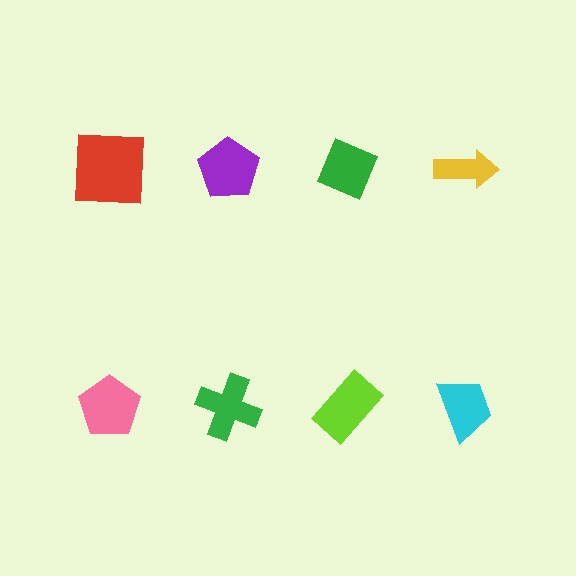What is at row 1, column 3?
A green diamond.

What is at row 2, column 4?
A cyan trapezoid.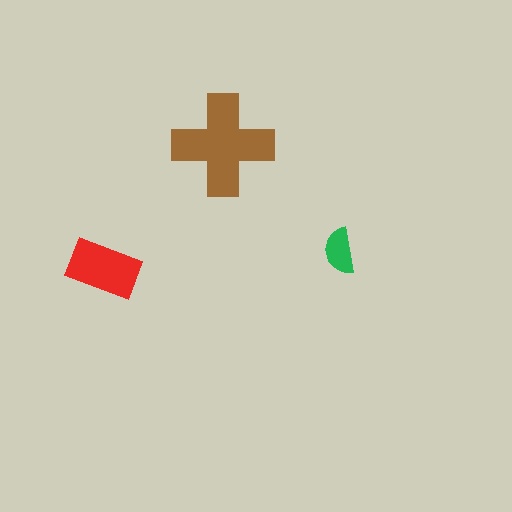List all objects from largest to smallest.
The brown cross, the red rectangle, the green semicircle.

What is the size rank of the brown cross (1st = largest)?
1st.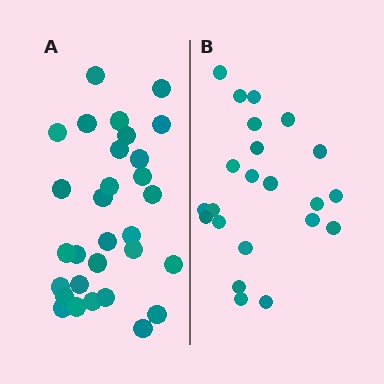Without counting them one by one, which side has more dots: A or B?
Region A (the left region) has more dots.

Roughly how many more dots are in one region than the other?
Region A has roughly 8 or so more dots than region B.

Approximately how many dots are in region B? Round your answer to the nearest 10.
About 20 dots. (The exact count is 22, which rounds to 20.)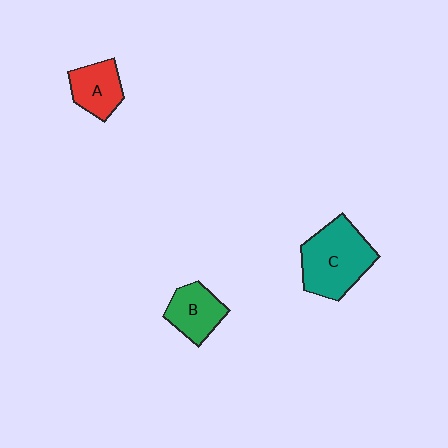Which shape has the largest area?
Shape C (teal).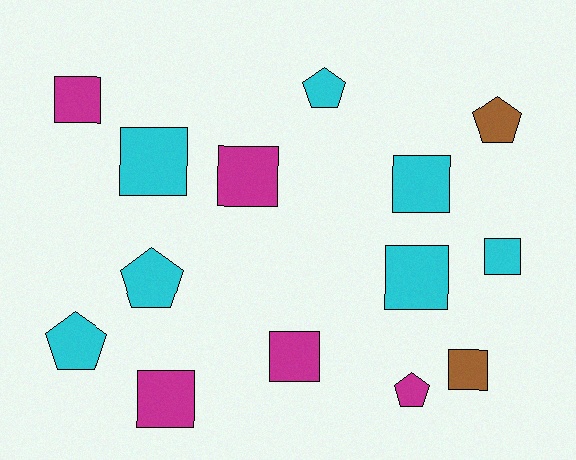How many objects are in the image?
There are 14 objects.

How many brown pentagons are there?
There is 1 brown pentagon.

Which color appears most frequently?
Cyan, with 7 objects.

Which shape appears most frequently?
Square, with 9 objects.